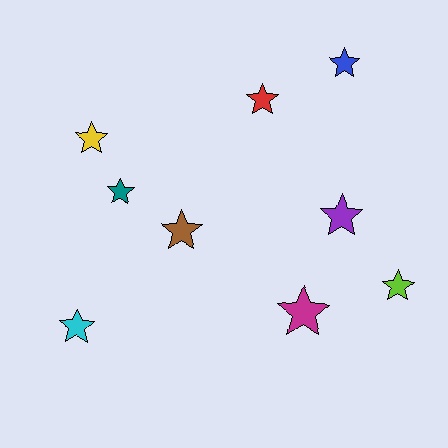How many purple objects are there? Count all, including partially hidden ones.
There is 1 purple object.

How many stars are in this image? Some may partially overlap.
There are 9 stars.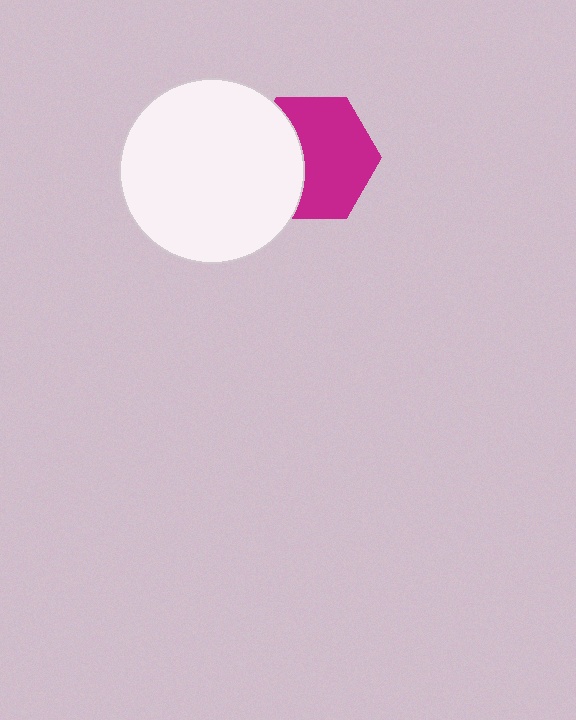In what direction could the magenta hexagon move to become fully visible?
The magenta hexagon could move right. That would shift it out from behind the white circle entirely.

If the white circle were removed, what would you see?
You would see the complete magenta hexagon.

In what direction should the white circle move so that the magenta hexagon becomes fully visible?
The white circle should move left. That is the shortest direction to clear the overlap and leave the magenta hexagon fully visible.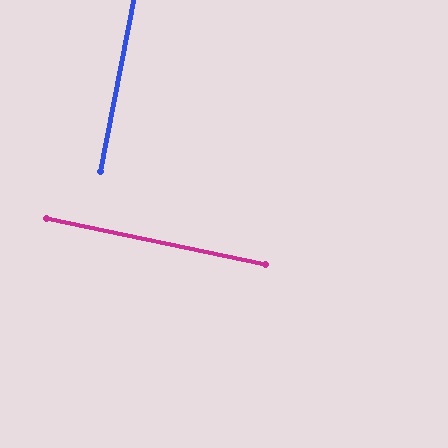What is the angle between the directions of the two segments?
Approximately 89 degrees.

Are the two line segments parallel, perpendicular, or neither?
Perpendicular — they meet at approximately 89°.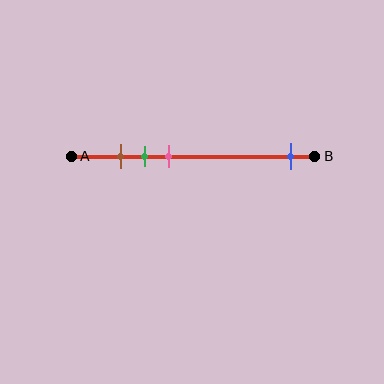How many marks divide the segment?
There are 4 marks dividing the segment.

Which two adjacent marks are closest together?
The brown and green marks are the closest adjacent pair.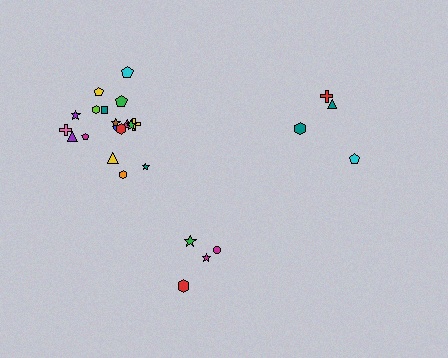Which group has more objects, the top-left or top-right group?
The top-left group.